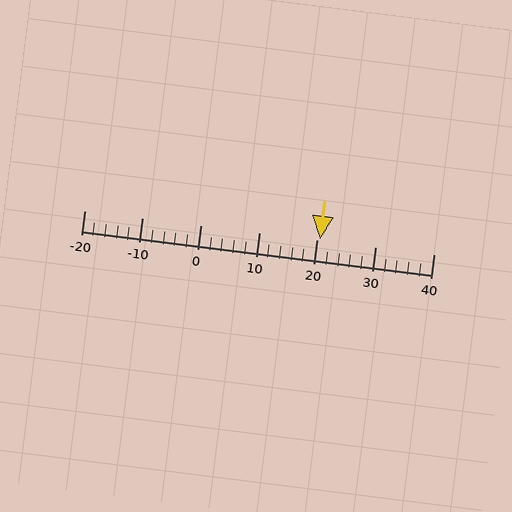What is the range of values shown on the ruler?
The ruler shows values from -20 to 40.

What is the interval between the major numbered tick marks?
The major tick marks are spaced 10 units apart.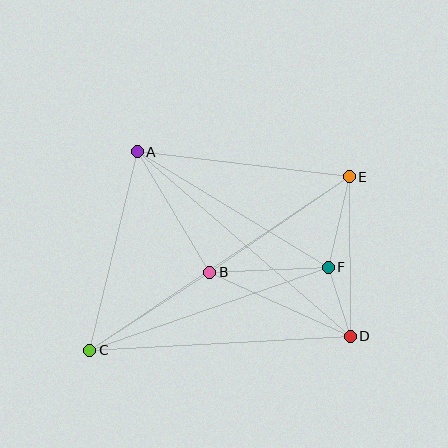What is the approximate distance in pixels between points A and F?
The distance between A and F is approximately 223 pixels.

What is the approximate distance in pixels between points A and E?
The distance between A and E is approximately 214 pixels.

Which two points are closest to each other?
Points D and F are closest to each other.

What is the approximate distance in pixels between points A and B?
The distance between A and B is approximately 141 pixels.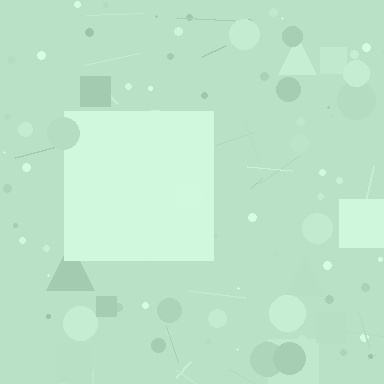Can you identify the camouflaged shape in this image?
The camouflaged shape is a square.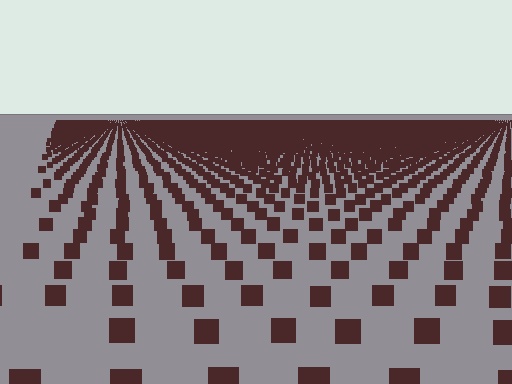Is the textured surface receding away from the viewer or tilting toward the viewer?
The surface is receding away from the viewer. Texture elements get smaller and denser toward the top.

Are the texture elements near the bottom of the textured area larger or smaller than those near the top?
Larger. Near the bottom, elements are closer to the viewer and appear at a bigger on-screen size.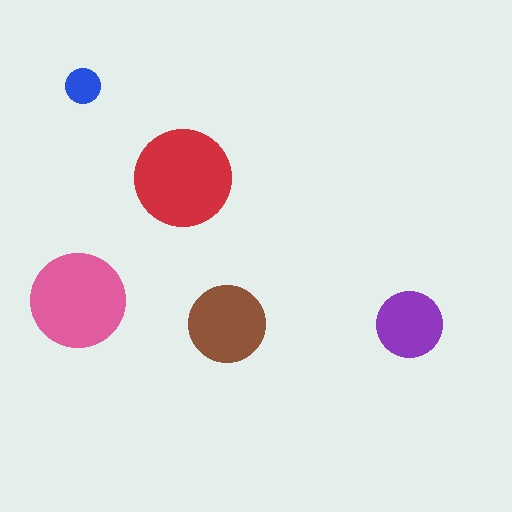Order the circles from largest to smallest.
the red one, the pink one, the brown one, the purple one, the blue one.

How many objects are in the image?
There are 5 objects in the image.